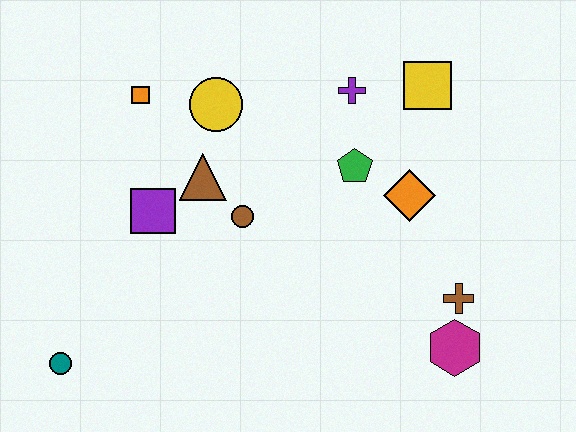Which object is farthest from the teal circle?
The yellow square is farthest from the teal circle.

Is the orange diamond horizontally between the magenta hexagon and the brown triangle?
Yes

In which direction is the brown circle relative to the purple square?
The brown circle is to the right of the purple square.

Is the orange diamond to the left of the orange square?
No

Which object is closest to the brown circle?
The brown triangle is closest to the brown circle.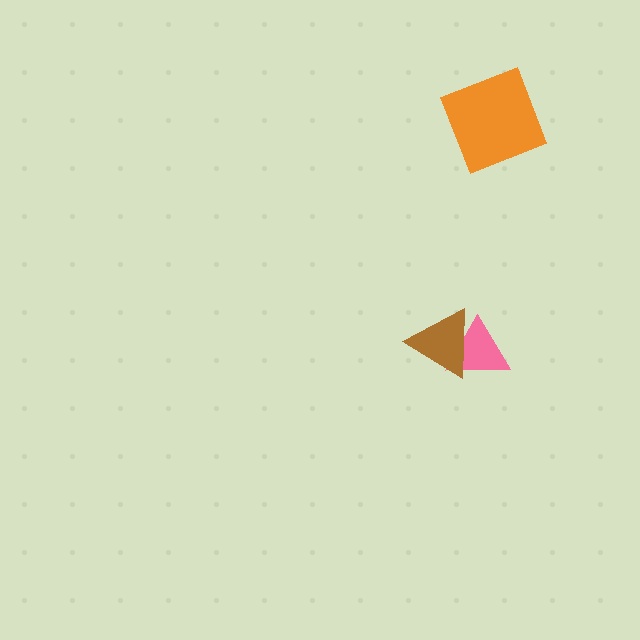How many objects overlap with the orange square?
0 objects overlap with the orange square.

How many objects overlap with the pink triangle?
1 object overlaps with the pink triangle.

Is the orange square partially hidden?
No, no other shape covers it.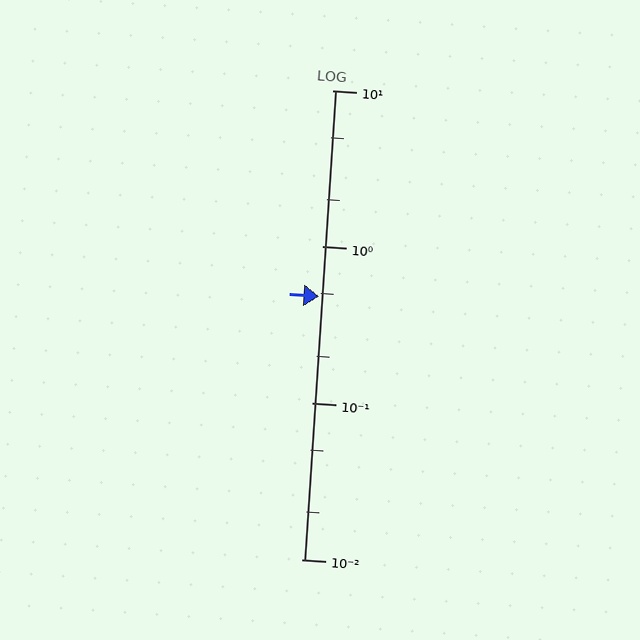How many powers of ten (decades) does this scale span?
The scale spans 3 decades, from 0.01 to 10.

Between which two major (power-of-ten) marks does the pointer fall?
The pointer is between 0.1 and 1.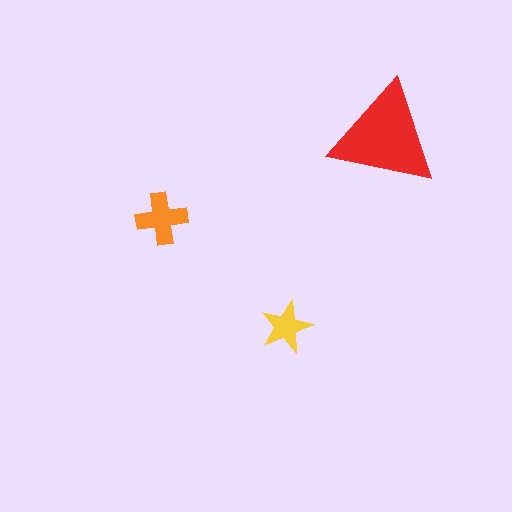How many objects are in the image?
There are 3 objects in the image.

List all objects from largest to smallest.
The red triangle, the orange cross, the yellow star.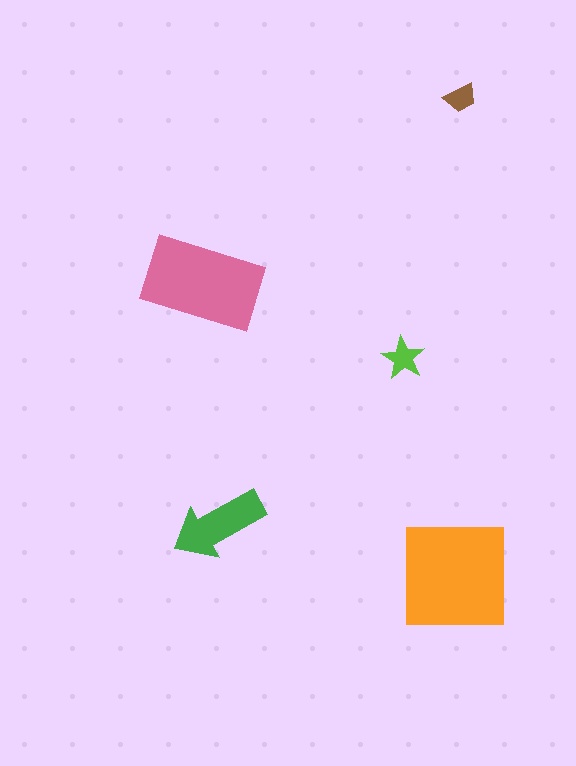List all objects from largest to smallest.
The orange square, the pink rectangle, the green arrow, the lime star, the brown trapezoid.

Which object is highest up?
The brown trapezoid is topmost.